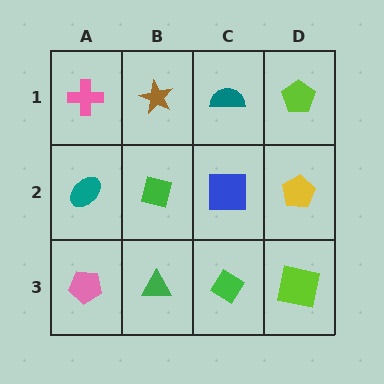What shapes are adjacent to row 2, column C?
A teal semicircle (row 1, column C), a green diamond (row 3, column C), a green square (row 2, column B), a yellow pentagon (row 2, column D).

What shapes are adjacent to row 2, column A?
A pink cross (row 1, column A), a pink pentagon (row 3, column A), a green square (row 2, column B).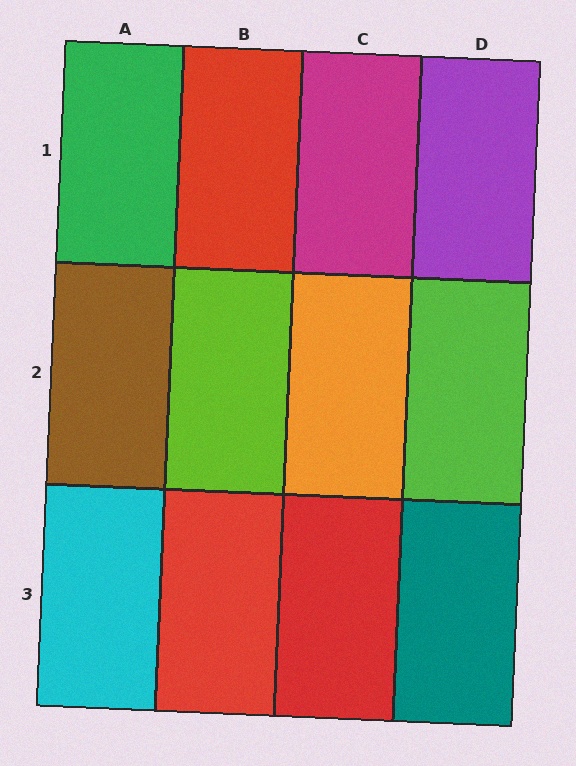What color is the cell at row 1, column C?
Magenta.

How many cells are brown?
1 cell is brown.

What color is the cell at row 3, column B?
Red.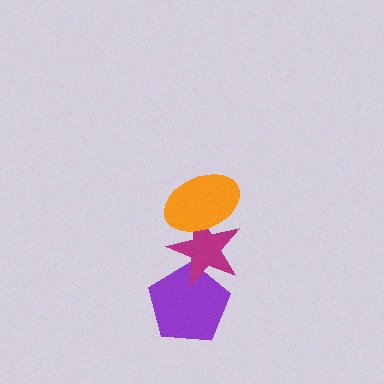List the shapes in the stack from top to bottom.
From top to bottom: the orange ellipse, the magenta star, the purple pentagon.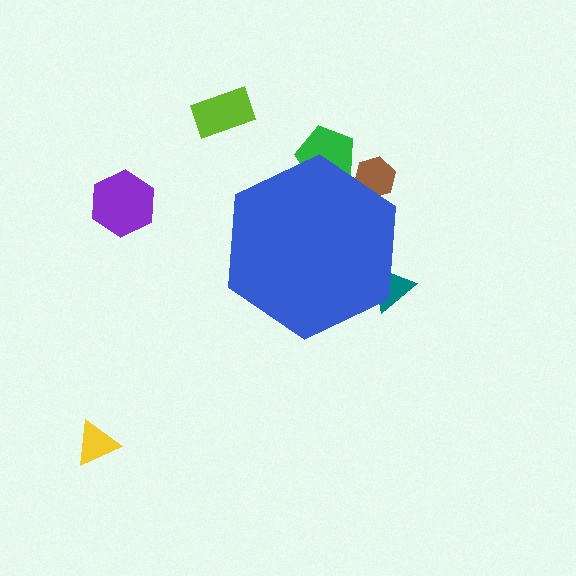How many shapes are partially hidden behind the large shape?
3 shapes are partially hidden.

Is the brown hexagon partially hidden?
Yes, the brown hexagon is partially hidden behind the blue hexagon.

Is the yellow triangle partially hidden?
No, the yellow triangle is fully visible.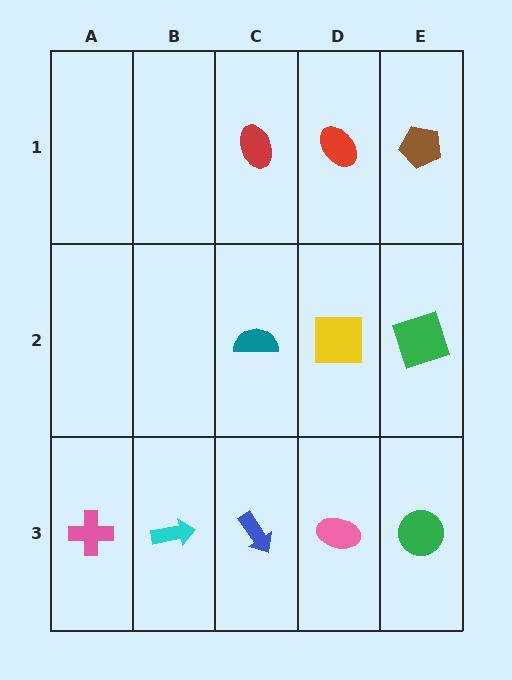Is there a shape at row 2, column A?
No, that cell is empty.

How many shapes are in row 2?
3 shapes.